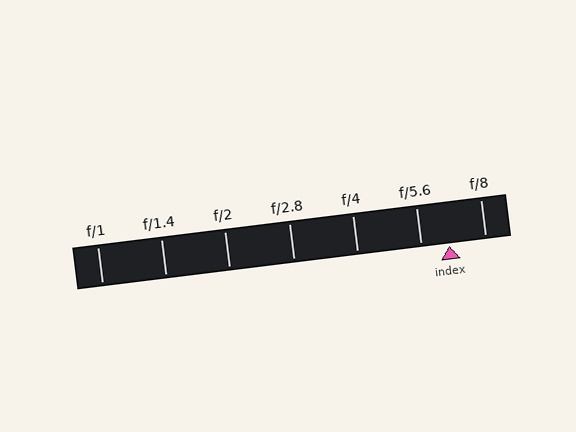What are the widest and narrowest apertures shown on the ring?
The widest aperture shown is f/1 and the narrowest is f/8.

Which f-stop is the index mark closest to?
The index mark is closest to f/5.6.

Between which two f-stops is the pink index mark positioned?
The index mark is between f/5.6 and f/8.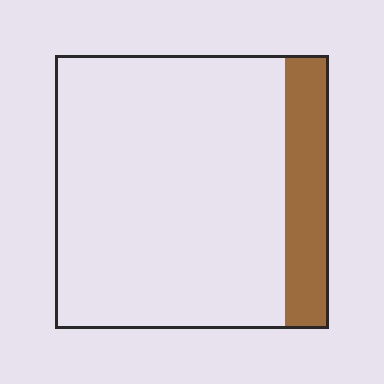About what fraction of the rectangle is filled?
About one sixth (1/6).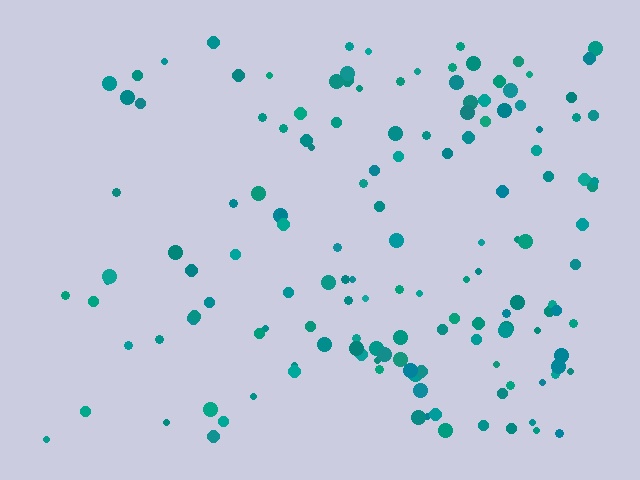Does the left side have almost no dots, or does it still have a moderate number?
Still a moderate number, just noticeably fewer than the right.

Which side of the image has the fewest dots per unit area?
The left.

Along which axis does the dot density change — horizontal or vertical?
Horizontal.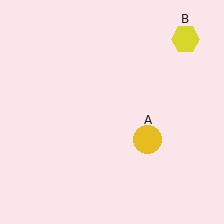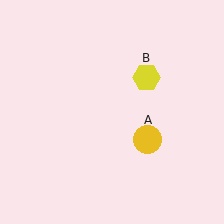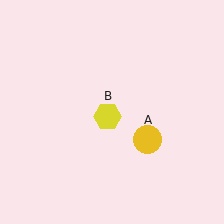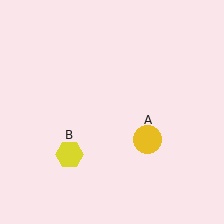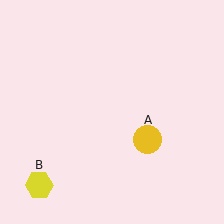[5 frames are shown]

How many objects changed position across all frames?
1 object changed position: yellow hexagon (object B).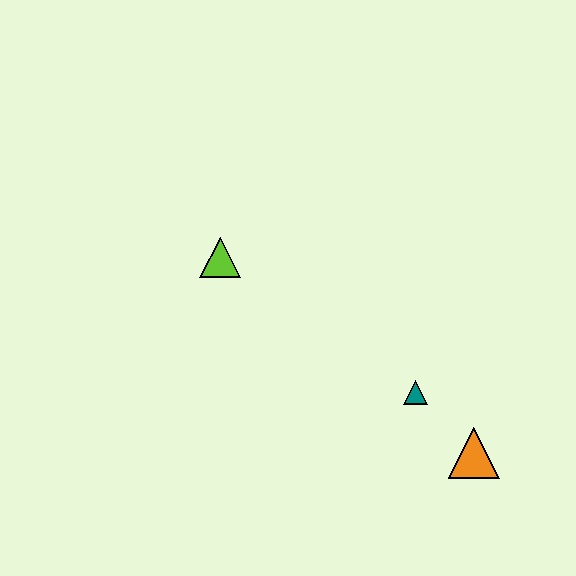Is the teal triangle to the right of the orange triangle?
No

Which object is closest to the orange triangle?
The teal triangle is closest to the orange triangle.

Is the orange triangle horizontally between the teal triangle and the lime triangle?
No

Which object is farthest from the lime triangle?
The orange triangle is farthest from the lime triangle.